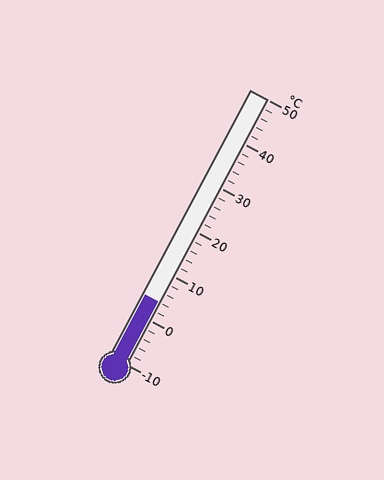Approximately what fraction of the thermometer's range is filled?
The thermometer is filled to approximately 25% of its range.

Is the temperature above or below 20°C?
The temperature is below 20°C.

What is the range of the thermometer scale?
The thermometer scale ranges from -10°C to 50°C.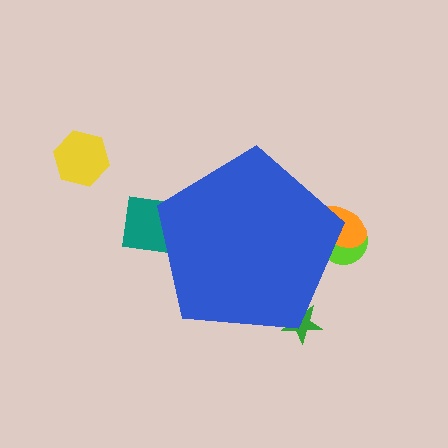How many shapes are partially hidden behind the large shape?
4 shapes are partially hidden.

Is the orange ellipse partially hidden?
Yes, the orange ellipse is partially hidden behind the blue pentagon.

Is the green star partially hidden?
Yes, the green star is partially hidden behind the blue pentagon.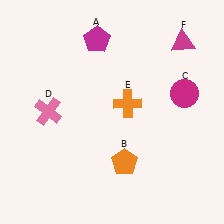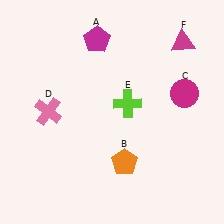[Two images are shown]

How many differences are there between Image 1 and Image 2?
There is 1 difference between the two images.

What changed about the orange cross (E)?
In Image 1, E is orange. In Image 2, it changed to lime.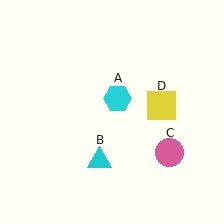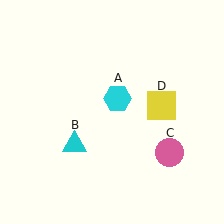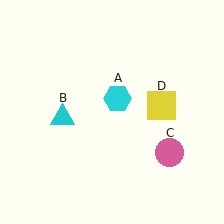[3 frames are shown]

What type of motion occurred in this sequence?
The cyan triangle (object B) rotated clockwise around the center of the scene.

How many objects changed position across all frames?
1 object changed position: cyan triangle (object B).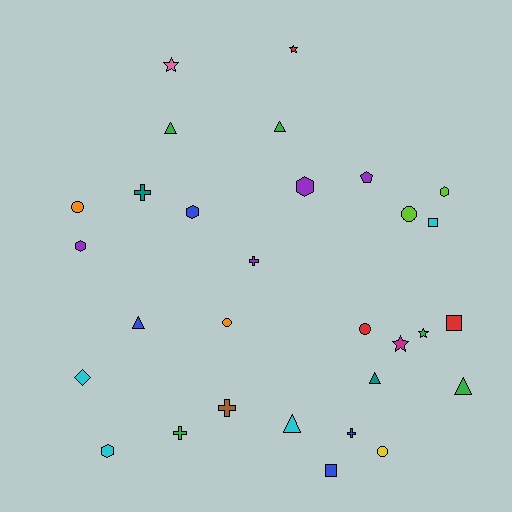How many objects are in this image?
There are 30 objects.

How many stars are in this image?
There are 4 stars.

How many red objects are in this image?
There are 3 red objects.